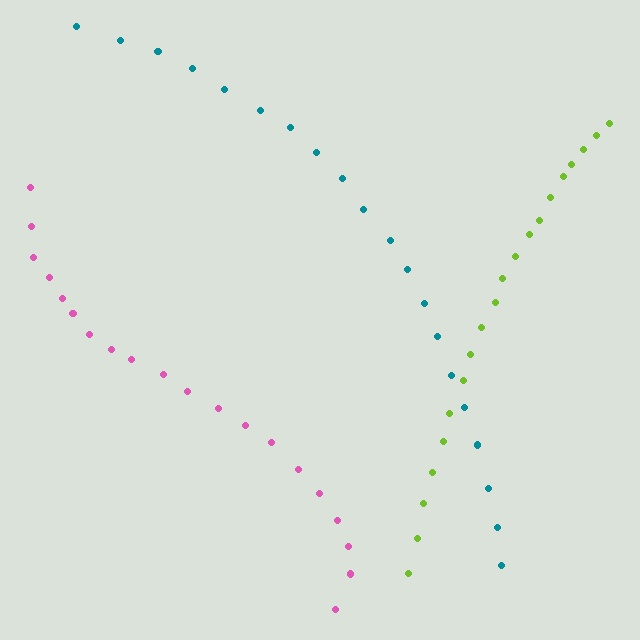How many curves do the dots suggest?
There are 3 distinct paths.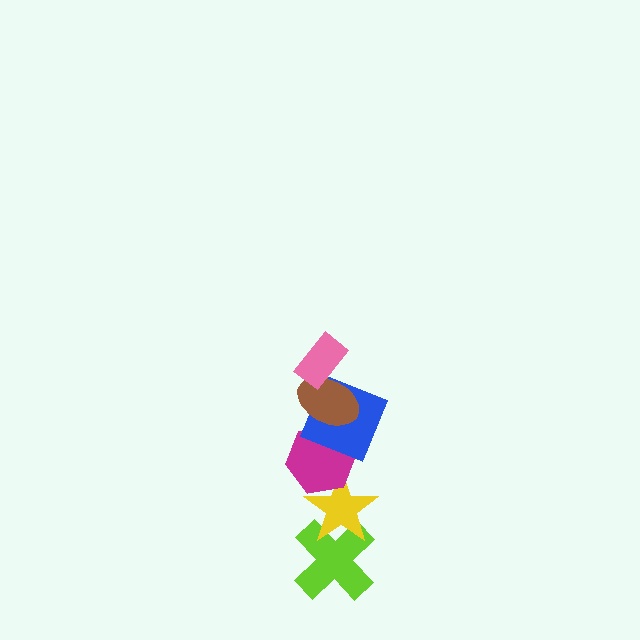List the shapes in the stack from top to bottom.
From top to bottom: the pink rectangle, the brown ellipse, the blue square, the magenta hexagon, the yellow star, the lime cross.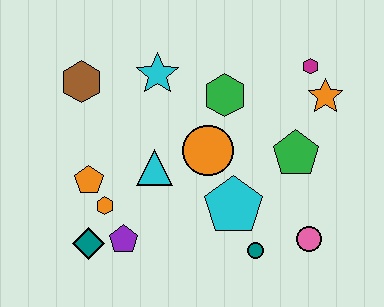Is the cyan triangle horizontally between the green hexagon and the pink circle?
No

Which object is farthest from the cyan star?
The pink circle is farthest from the cyan star.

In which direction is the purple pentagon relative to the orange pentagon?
The purple pentagon is below the orange pentagon.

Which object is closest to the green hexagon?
The orange circle is closest to the green hexagon.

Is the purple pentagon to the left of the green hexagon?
Yes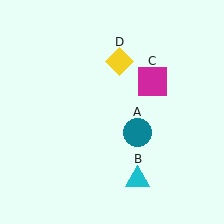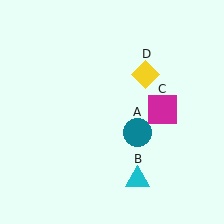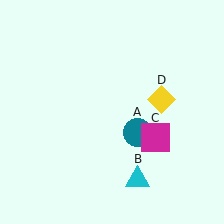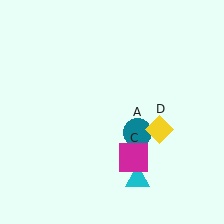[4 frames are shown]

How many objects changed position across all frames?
2 objects changed position: magenta square (object C), yellow diamond (object D).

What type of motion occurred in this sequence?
The magenta square (object C), yellow diamond (object D) rotated clockwise around the center of the scene.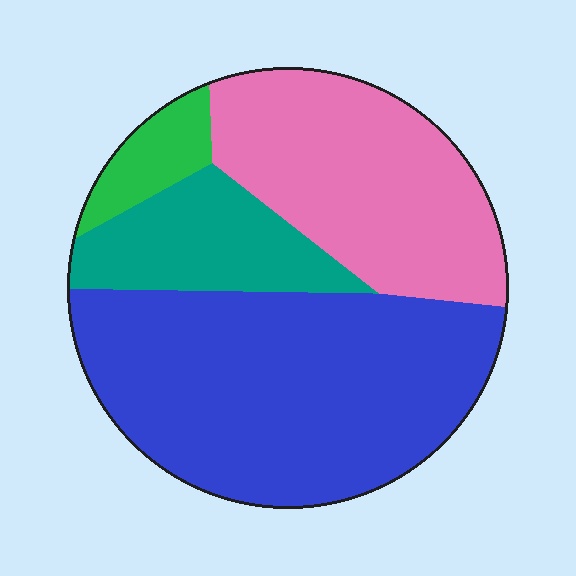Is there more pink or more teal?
Pink.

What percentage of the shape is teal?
Teal covers about 15% of the shape.